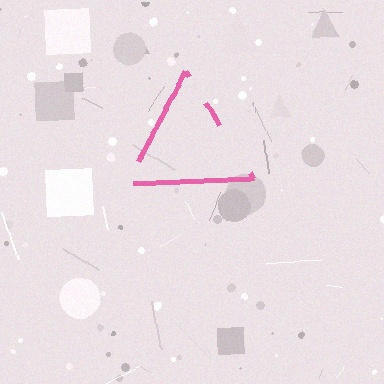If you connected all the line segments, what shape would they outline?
They would outline a triangle.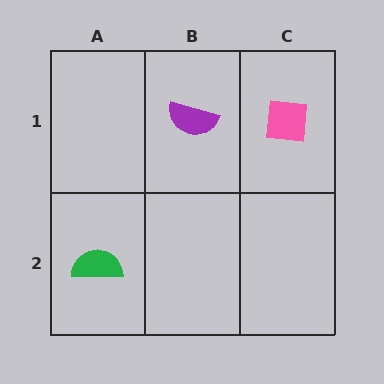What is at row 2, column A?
A green semicircle.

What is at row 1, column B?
A purple semicircle.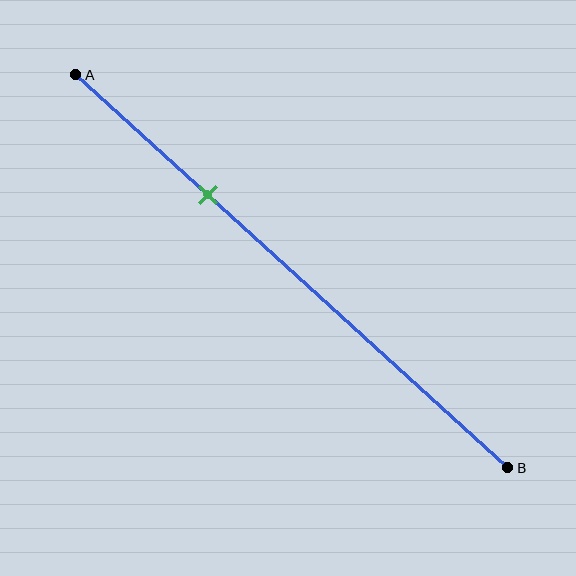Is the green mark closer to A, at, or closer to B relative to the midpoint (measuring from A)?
The green mark is closer to point A than the midpoint of segment AB.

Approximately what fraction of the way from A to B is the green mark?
The green mark is approximately 30% of the way from A to B.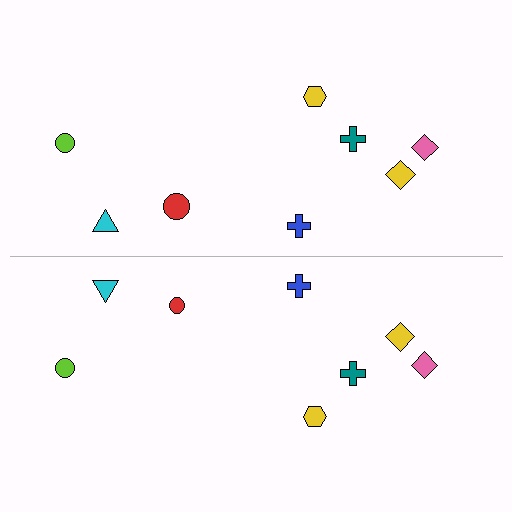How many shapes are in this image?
There are 16 shapes in this image.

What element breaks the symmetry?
The red circle on the bottom side has a different size than its mirror counterpart.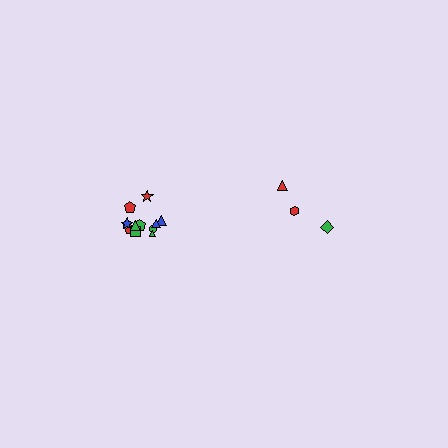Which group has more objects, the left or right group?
The left group.